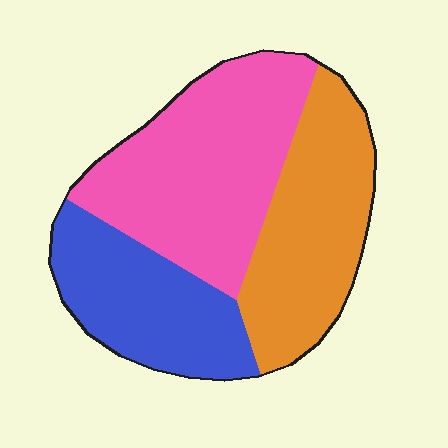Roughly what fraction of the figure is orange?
Orange covers 32% of the figure.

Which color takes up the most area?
Pink, at roughly 40%.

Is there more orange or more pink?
Pink.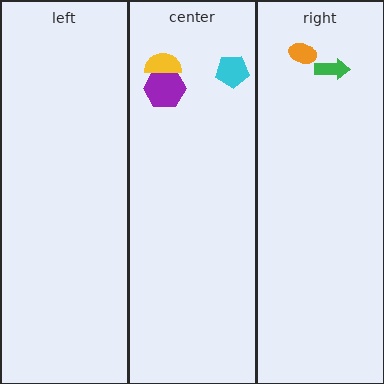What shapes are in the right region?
The green arrow, the orange ellipse.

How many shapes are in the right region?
2.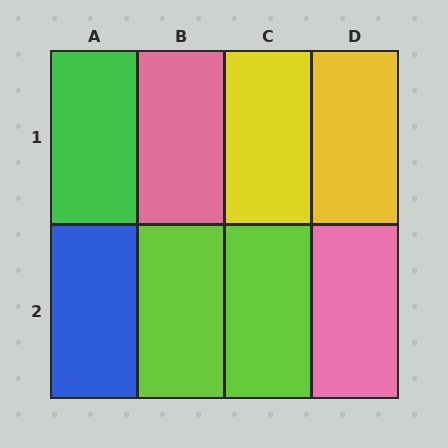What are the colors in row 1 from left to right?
Green, pink, yellow, yellow.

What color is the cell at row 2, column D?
Pink.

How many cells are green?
1 cell is green.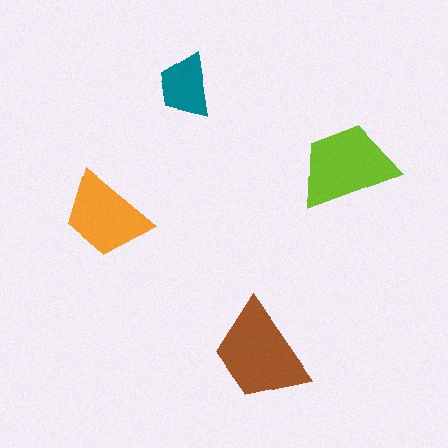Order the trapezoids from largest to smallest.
the brown one, the lime one, the orange one, the teal one.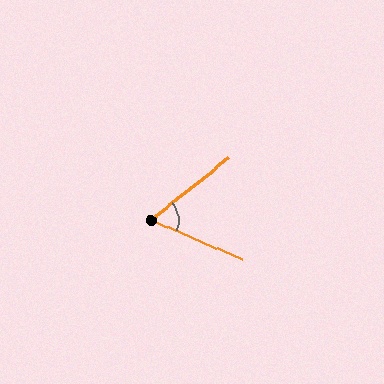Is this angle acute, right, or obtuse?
It is acute.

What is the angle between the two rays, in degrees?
Approximately 62 degrees.